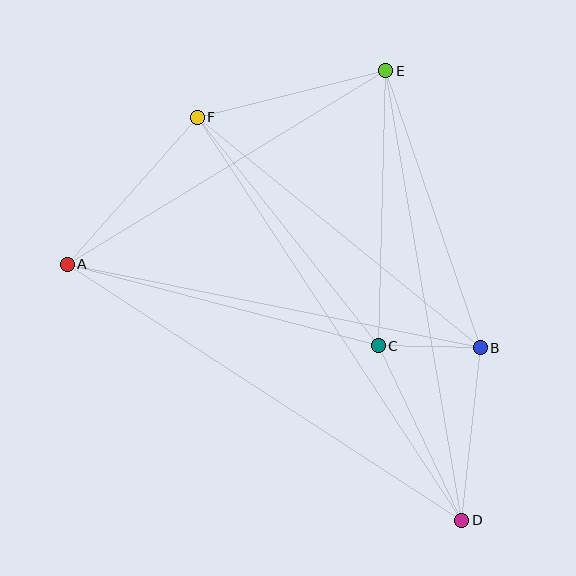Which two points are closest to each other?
Points B and C are closest to each other.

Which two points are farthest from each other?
Points D and F are farthest from each other.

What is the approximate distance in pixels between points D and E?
The distance between D and E is approximately 456 pixels.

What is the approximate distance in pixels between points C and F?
The distance between C and F is approximately 292 pixels.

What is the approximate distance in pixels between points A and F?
The distance between A and F is approximately 196 pixels.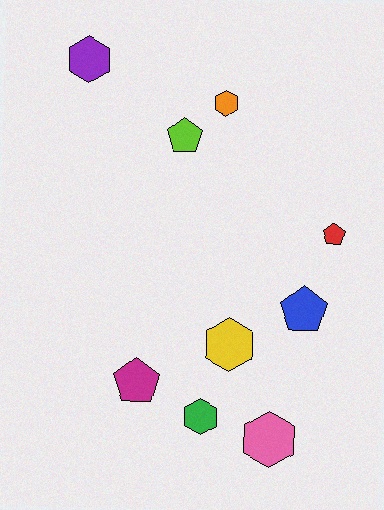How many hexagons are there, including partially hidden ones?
There are 5 hexagons.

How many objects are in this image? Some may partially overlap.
There are 9 objects.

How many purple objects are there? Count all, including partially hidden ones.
There is 1 purple object.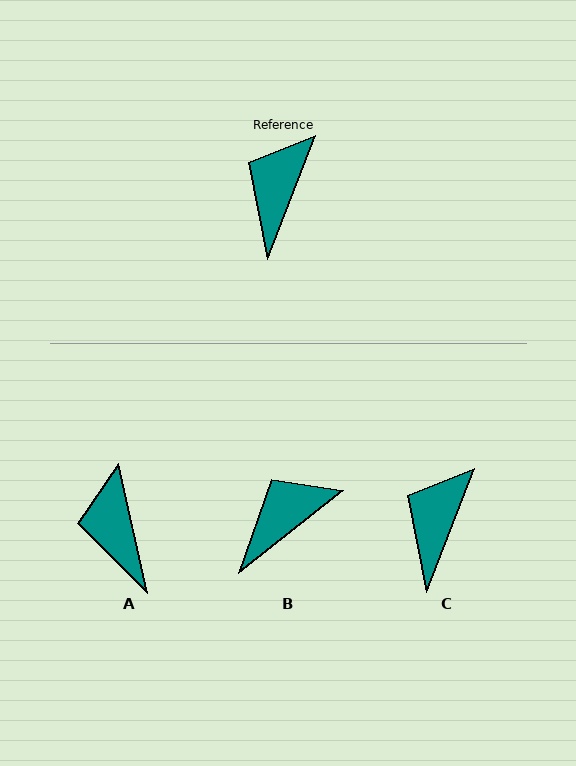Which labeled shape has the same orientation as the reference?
C.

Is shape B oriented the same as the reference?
No, it is off by about 31 degrees.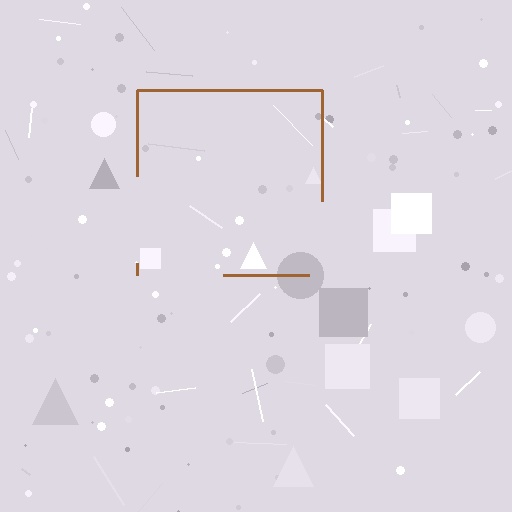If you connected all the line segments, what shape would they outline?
They would outline a square.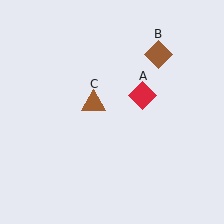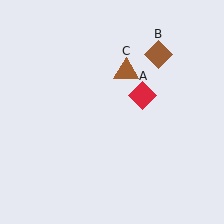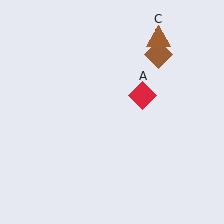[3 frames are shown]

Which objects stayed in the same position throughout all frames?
Red diamond (object A) and brown diamond (object B) remained stationary.